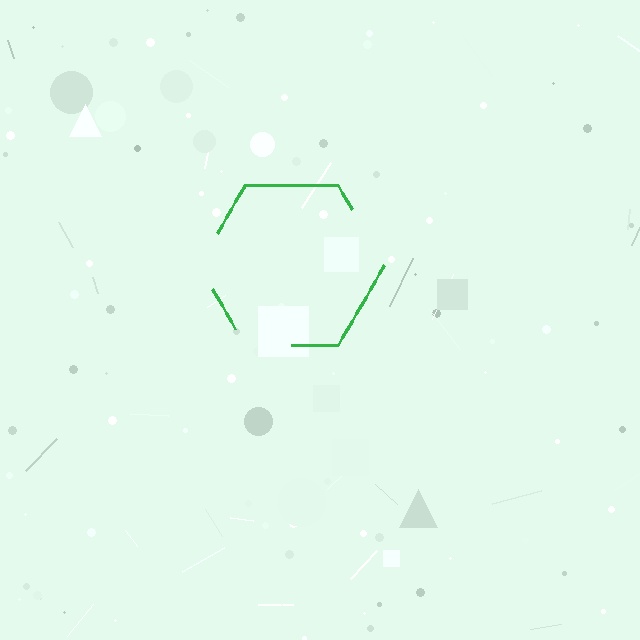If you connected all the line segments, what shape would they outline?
They would outline a hexagon.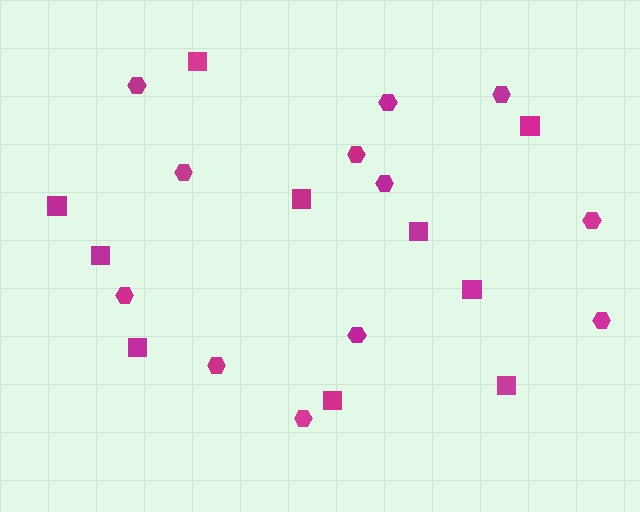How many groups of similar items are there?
There are 2 groups: one group of hexagons (12) and one group of squares (10).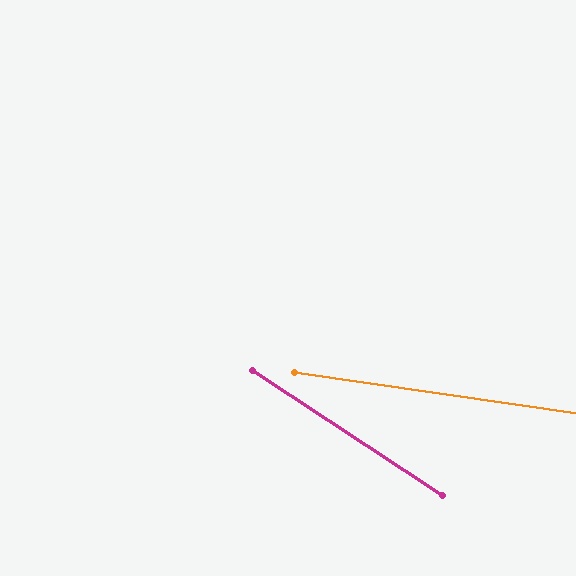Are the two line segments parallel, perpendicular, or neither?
Neither parallel nor perpendicular — they differ by about 25°.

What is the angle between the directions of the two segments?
Approximately 25 degrees.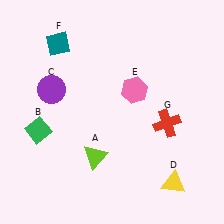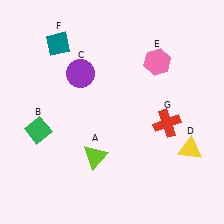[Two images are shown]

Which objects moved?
The objects that moved are: the purple circle (C), the yellow triangle (D), the pink hexagon (E).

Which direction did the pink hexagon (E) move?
The pink hexagon (E) moved up.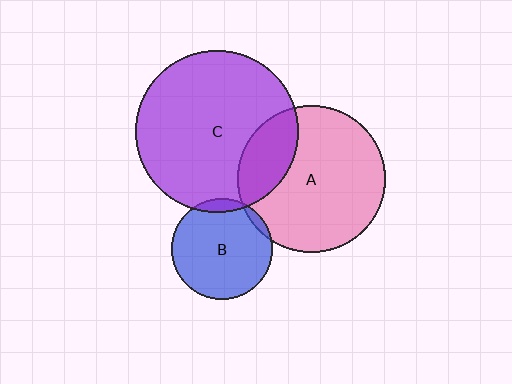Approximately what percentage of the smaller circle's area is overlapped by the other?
Approximately 5%.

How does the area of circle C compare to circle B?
Approximately 2.6 times.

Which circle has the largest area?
Circle C (purple).